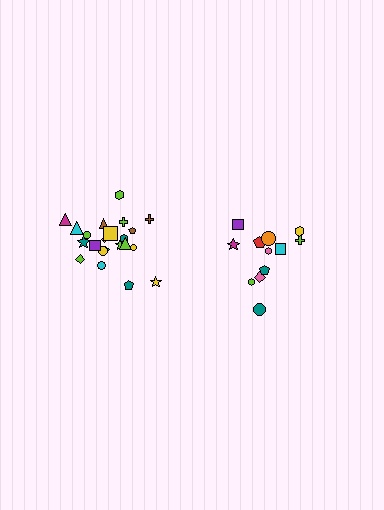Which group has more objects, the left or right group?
The left group.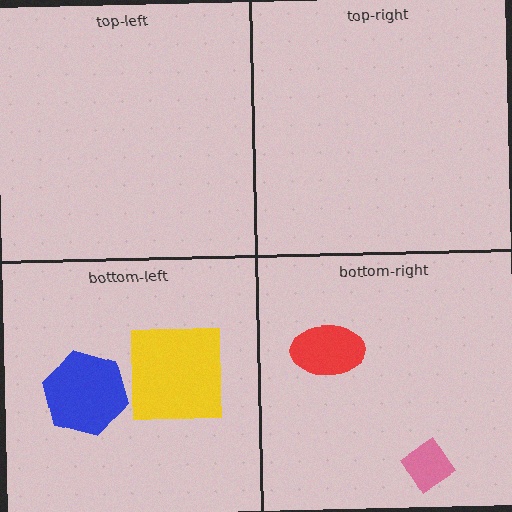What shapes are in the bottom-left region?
The blue hexagon, the yellow square.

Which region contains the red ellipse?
The bottom-right region.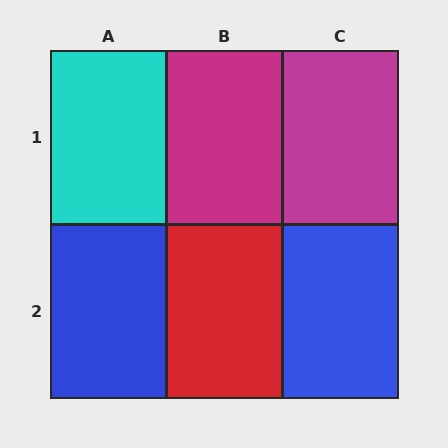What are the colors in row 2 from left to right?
Blue, red, blue.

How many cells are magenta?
2 cells are magenta.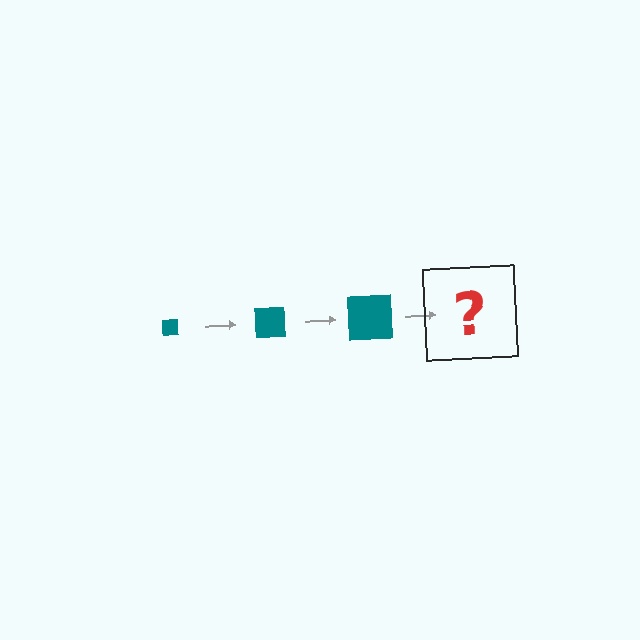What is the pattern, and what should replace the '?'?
The pattern is that the square gets progressively larger each step. The '?' should be a teal square, larger than the previous one.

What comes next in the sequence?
The next element should be a teal square, larger than the previous one.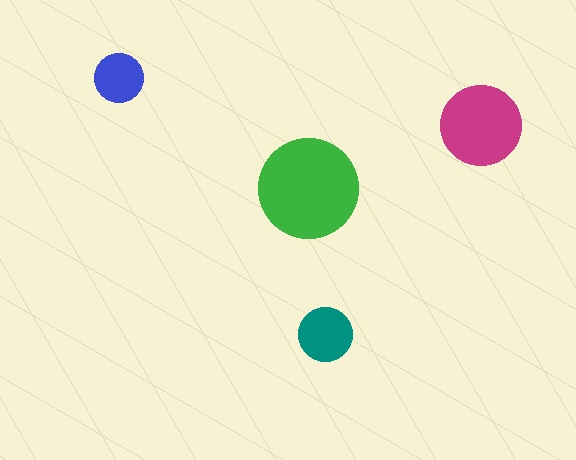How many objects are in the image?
There are 4 objects in the image.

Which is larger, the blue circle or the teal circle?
The teal one.